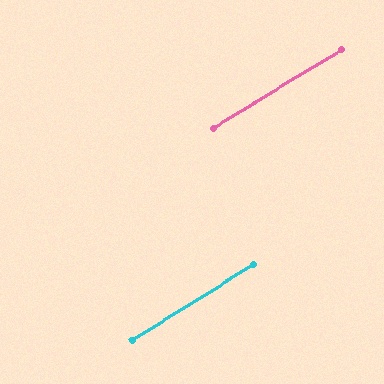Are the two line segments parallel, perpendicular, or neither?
Parallel — their directions differ by only 0.5°.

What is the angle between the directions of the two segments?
Approximately 1 degree.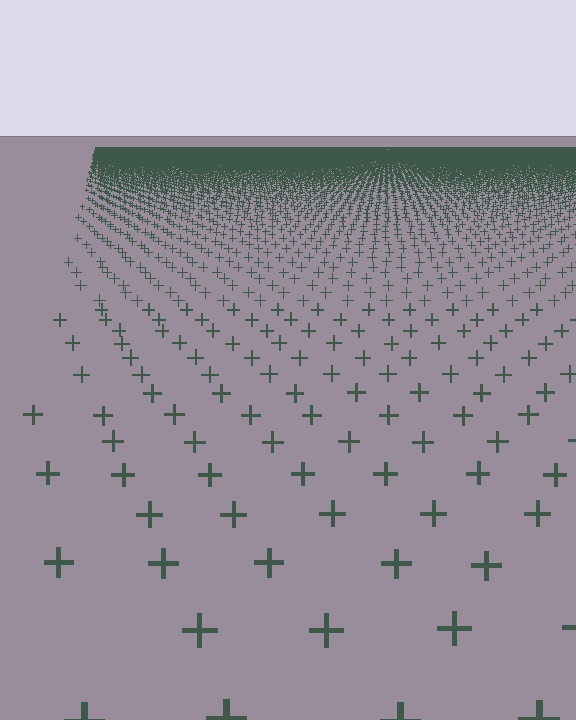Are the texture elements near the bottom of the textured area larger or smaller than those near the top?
Larger. Near the bottom, elements are closer to the viewer and appear at a bigger on-screen size.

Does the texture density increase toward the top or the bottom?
Density increases toward the top.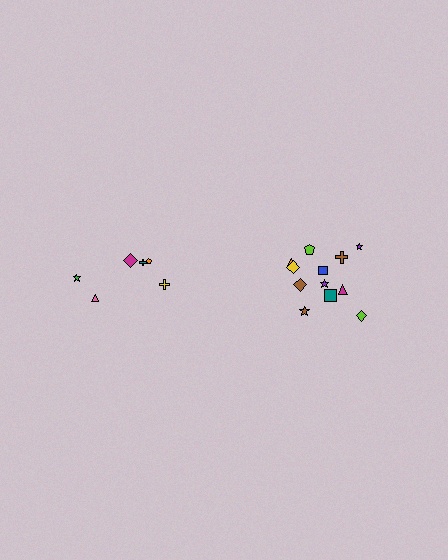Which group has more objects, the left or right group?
The right group.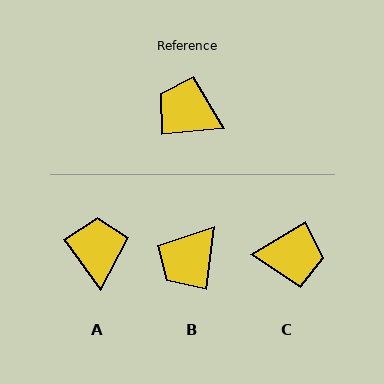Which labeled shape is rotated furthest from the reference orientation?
C, about 155 degrees away.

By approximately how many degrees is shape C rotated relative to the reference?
Approximately 155 degrees clockwise.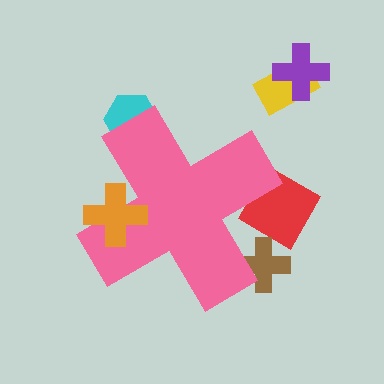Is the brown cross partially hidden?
Yes, the brown cross is partially hidden behind the pink cross.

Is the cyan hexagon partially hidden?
Yes, the cyan hexagon is partially hidden behind the pink cross.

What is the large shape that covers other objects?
A pink cross.